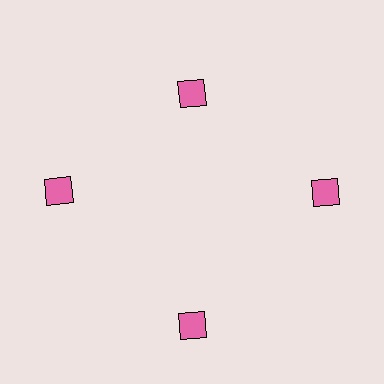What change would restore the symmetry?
The symmetry would be restored by moving it outward, back onto the ring so that all 4 squares sit at equal angles and equal distance from the center.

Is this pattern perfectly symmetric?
No. The 4 pink squares are arranged in a ring, but one element near the 12 o'clock position is pulled inward toward the center, breaking the 4-fold rotational symmetry.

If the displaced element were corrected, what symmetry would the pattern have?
It would have 4-fold rotational symmetry — the pattern would map onto itself every 90 degrees.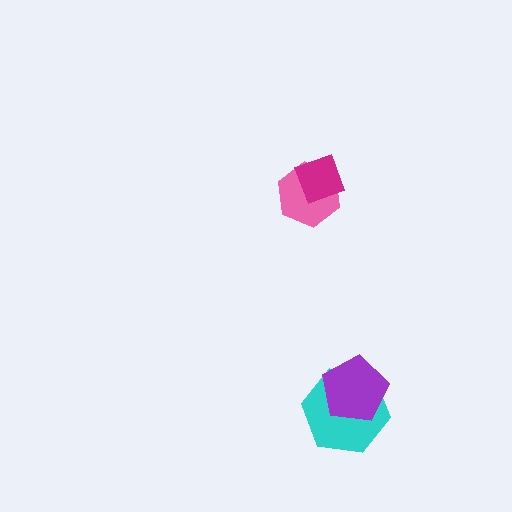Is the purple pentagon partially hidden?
No, no other shape covers it.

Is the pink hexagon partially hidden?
Yes, it is partially covered by another shape.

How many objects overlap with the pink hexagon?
1 object overlaps with the pink hexagon.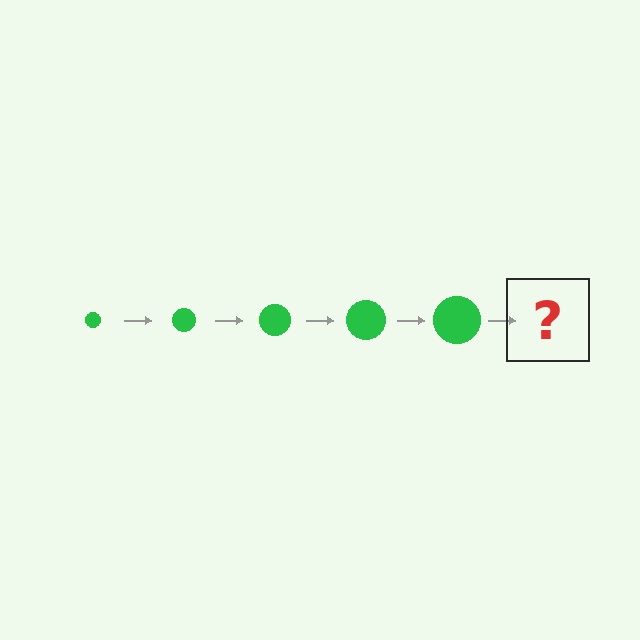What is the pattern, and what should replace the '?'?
The pattern is that the circle gets progressively larger each step. The '?' should be a green circle, larger than the previous one.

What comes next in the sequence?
The next element should be a green circle, larger than the previous one.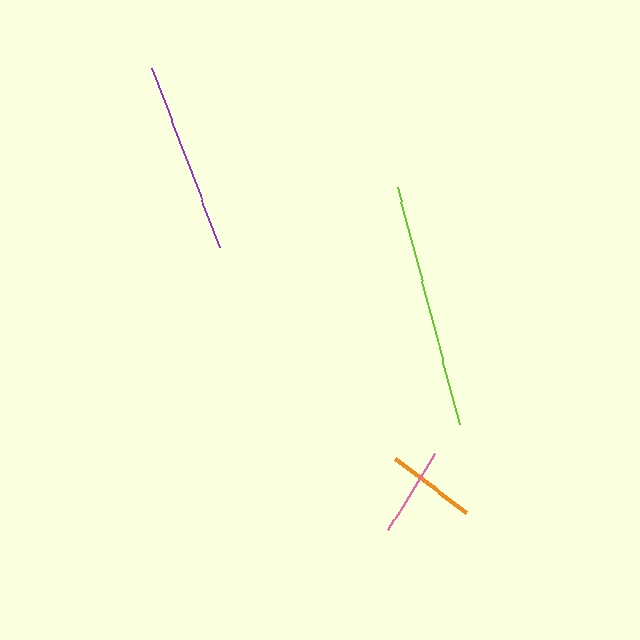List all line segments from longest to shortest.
From longest to shortest: lime, purple, pink, orange.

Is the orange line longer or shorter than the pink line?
The pink line is longer than the orange line.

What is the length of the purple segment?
The purple segment is approximately 191 pixels long.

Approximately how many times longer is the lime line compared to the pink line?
The lime line is approximately 2.8 times the length of the pink line.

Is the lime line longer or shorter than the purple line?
The lime line is longer than the purple line.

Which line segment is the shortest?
The orange line is the shortest at approximately 88 pixels.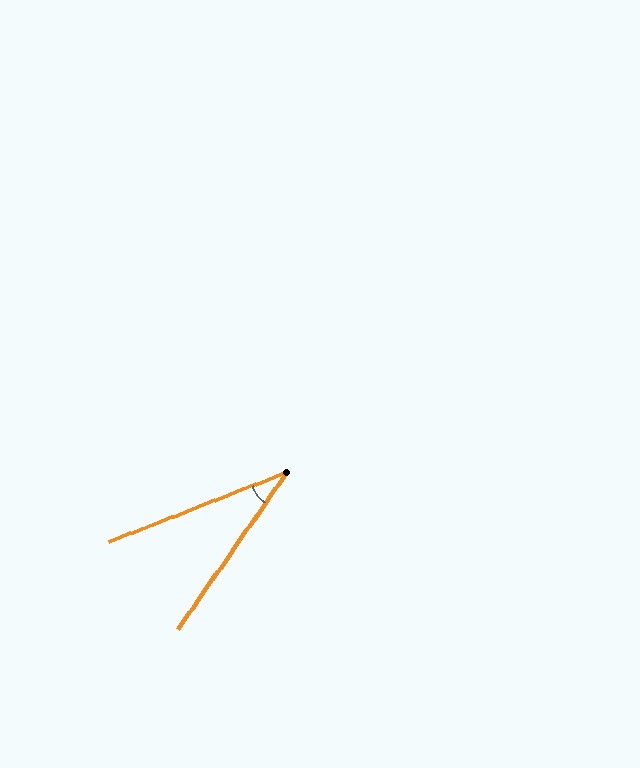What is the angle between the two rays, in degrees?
Approximately 34 degrees.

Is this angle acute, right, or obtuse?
It is acute.